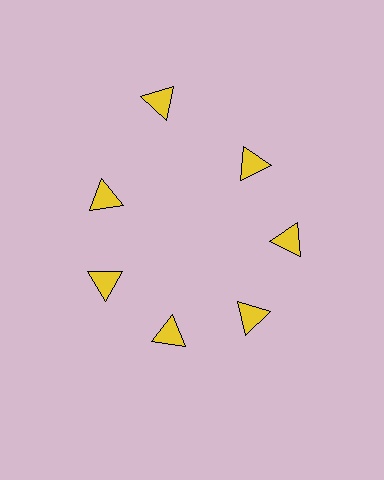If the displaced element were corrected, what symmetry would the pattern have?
It would have 7-fold rotational symmetry — the pattern would map onto itself every 51 degrees.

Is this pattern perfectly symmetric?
No. The 7 yellow triangles are arranged in a ring, but one element near the 12 o'clock position is pushed outward from the center, breaking the 7-fold rotational symmetry.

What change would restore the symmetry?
The symmetry would be restored by moving it inward, back onto the ring so that all 7 triangles sit at equal angles and equal distance from the center.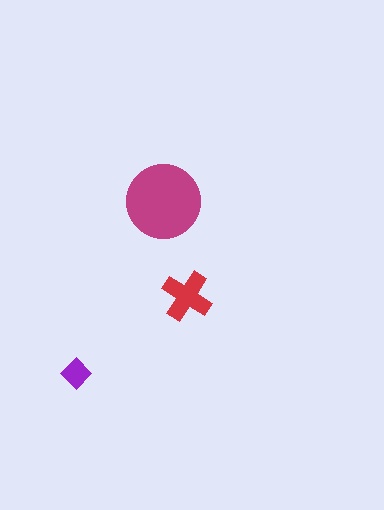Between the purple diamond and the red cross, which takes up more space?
The red cross.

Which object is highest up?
The magenta circle is topmost.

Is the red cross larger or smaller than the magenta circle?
Smaller.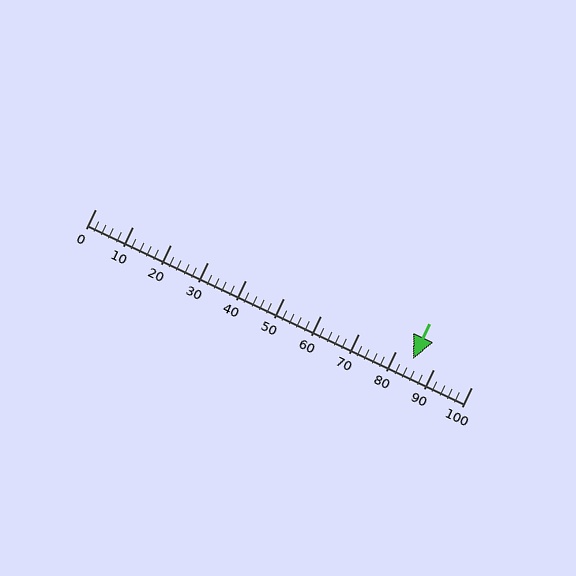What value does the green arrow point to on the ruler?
The green arrow points to approximately 85.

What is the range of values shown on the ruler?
The ruler shows values from 0 to 100.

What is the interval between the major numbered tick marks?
The major tick marks are spaced 10 units apart.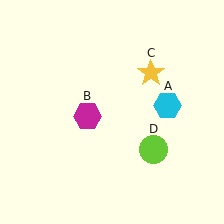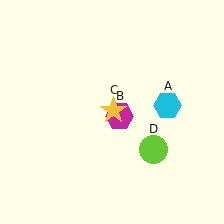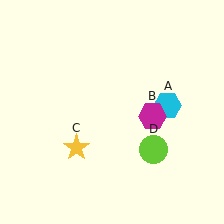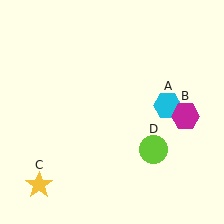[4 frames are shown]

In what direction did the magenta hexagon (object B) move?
The magenta hexagon (object B) moved right.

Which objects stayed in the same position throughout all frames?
Cyan hexagon (object A) and lime circle (object D) remained stationary.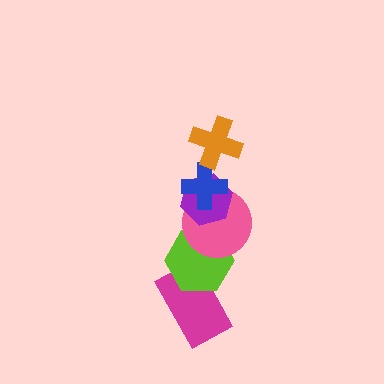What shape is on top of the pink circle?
The purple hexagon is on top of the pink circle.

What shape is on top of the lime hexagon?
The pink circle is on top of the lime hexagon.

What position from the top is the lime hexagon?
The lime hexagon is 5th from the top.